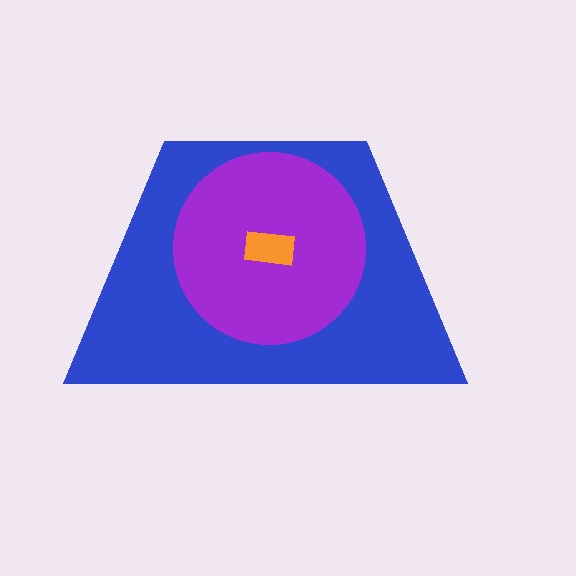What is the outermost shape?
The blue trapezoid.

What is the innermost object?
The orange rectangle.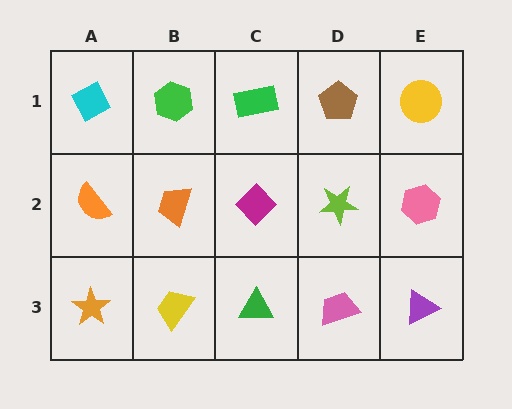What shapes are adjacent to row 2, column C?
A green rectangle (row 1, column C), a green triangle (row 3, column C), an orange trapezoid (row 2, column B), a lime star (row 2, column D).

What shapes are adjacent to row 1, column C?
A magenta diamond (row 2, column C), a green hexagon (row 1, column B), a brown pentagon (row 1, column D).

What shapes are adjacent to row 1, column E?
A pink hexagon (row 2, column E), a brown pentagon (row 1, column D).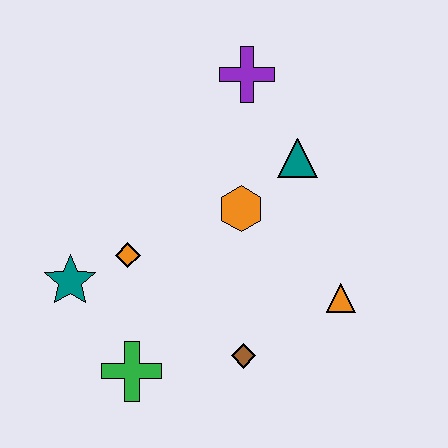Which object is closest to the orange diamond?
The teal star is closest to the orange diamond.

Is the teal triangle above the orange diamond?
Yes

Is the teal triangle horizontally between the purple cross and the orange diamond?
No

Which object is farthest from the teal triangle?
The green cross is farthest from the teal triangle.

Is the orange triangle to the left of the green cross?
No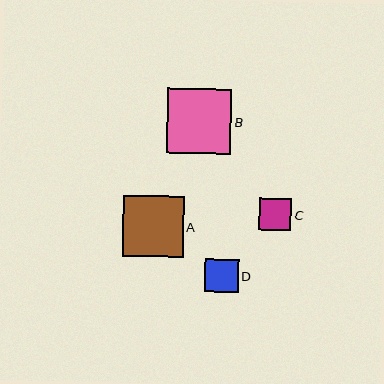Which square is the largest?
Square B is the largest with a size of approximately 64 pixels.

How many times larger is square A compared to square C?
Square A is approximately 1.9 times the size of square C.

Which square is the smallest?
Square C is the smallest with a size of approximately 32 pixels.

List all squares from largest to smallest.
From largest to smallest: B, A, D, C.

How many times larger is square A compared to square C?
Square A is approximately 1.9 times the size of square C.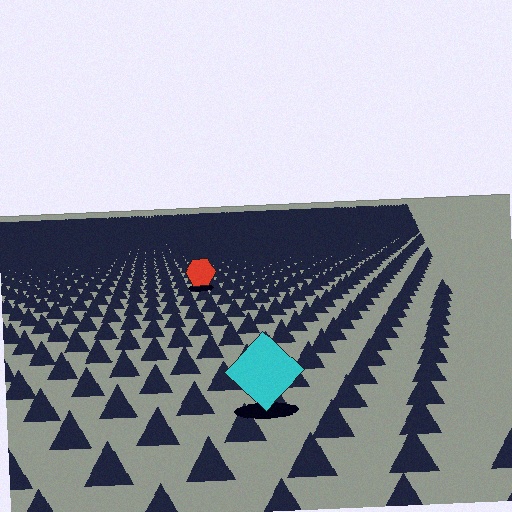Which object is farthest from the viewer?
The red hexagon is farthest from the viewer. It appears smaller and the ground texture around it is denser.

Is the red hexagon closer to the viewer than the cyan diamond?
No. The cyan diamond is closer — you can tell from the texture gradient: the ground texture is coarser near it.